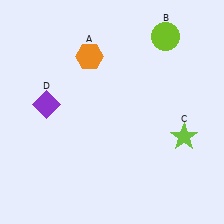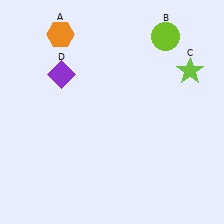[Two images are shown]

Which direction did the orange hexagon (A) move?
The orange hexagon (A) moved left.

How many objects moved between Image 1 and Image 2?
3 objects moved between the two images.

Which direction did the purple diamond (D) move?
The purple diamond (D) moved up.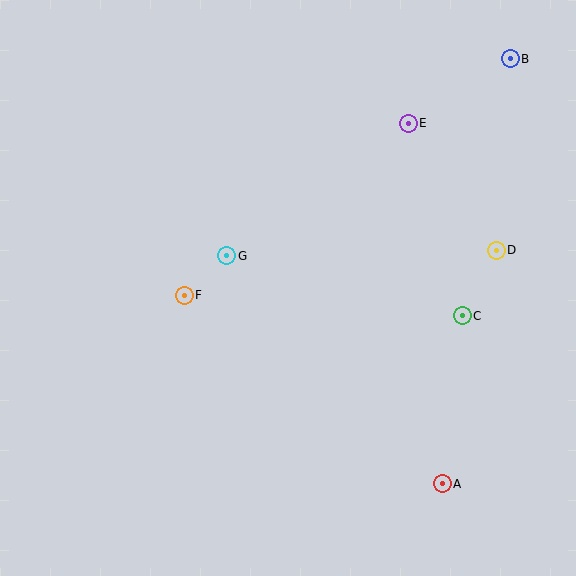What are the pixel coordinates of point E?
Point E is at (408, 123).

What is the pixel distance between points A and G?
The distance between A and G is 314 pixels.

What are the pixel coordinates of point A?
Point A is at (442, 484).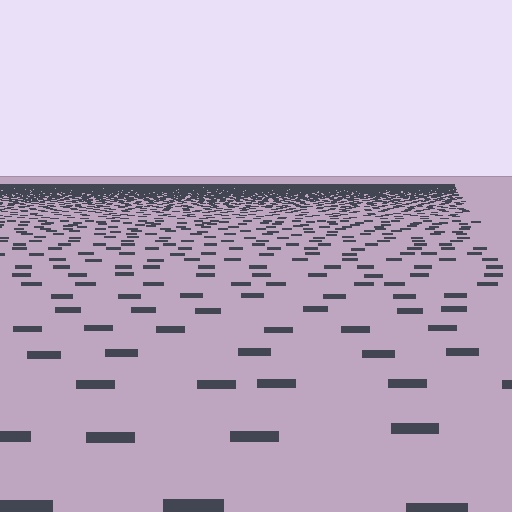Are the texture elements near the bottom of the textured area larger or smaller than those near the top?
Larger. Near the bottom, elements are closer to the viewer and appear at a bigger on-screen size.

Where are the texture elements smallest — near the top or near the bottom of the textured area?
Near the top.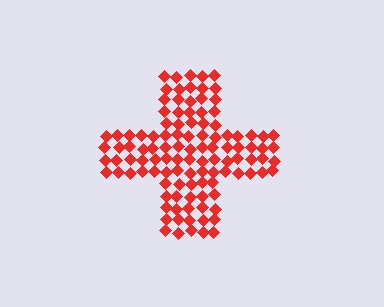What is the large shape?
The large shape is a cross.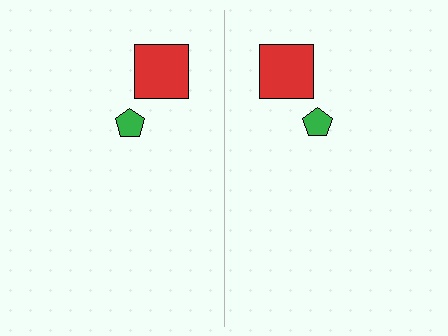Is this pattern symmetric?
Yes, this pattern has bilateral (reflection) symmetry.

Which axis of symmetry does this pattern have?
The pattern has a vertical axis of symmetry running through the center of the image.